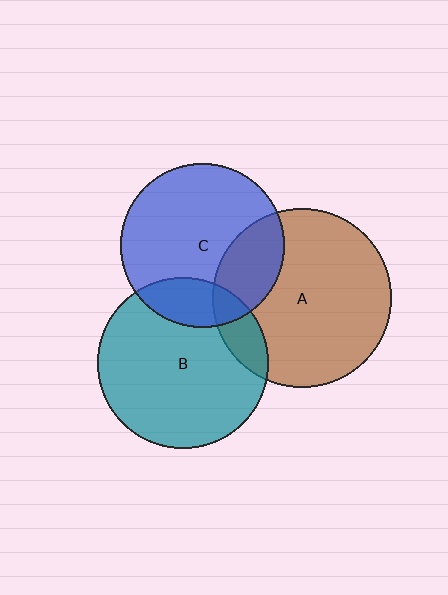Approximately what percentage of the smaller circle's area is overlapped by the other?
Approximately 20%.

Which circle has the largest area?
Circle A (brown).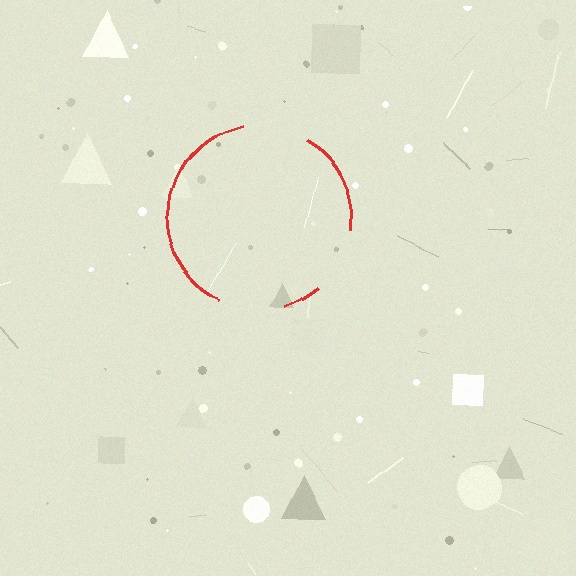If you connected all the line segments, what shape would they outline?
They would outline a circle.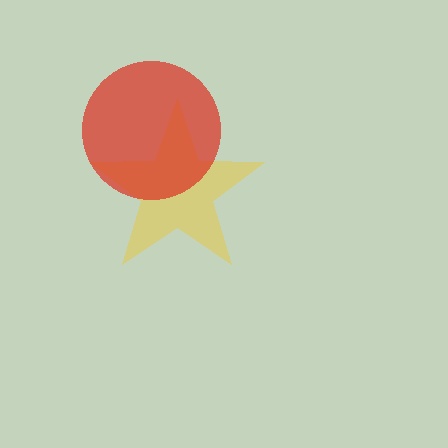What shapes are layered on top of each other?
The layered shapes are: a yellow star, a red circle.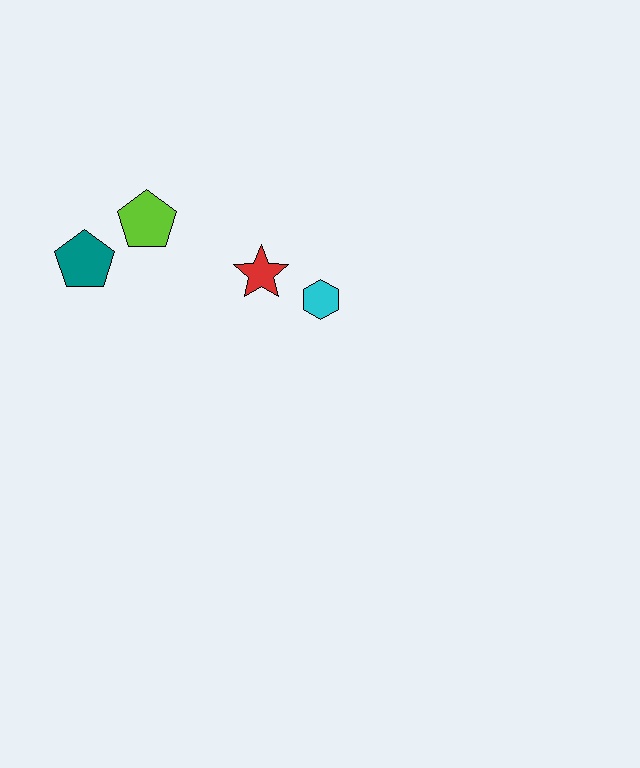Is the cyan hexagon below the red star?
Yes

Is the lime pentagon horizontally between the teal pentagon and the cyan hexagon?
Yes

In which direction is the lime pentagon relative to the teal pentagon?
The lime pentagon is to the right of the teal pentagon.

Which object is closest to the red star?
The cyan hexagon is closest to the red star.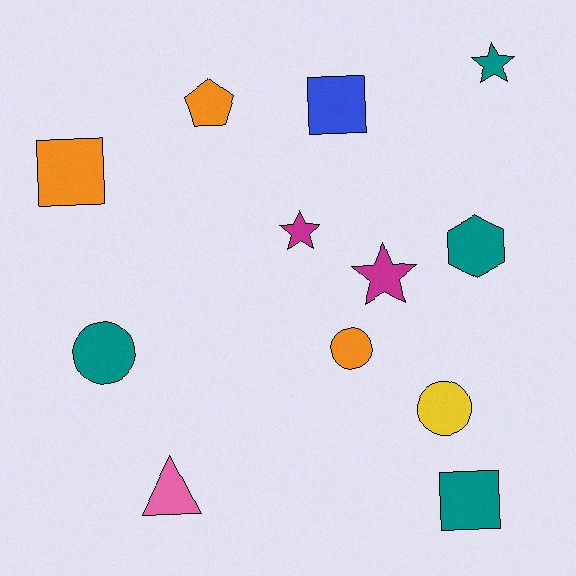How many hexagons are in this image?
There is 1 hexagon.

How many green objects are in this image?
There are no green objects.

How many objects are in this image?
There are 12 objects.